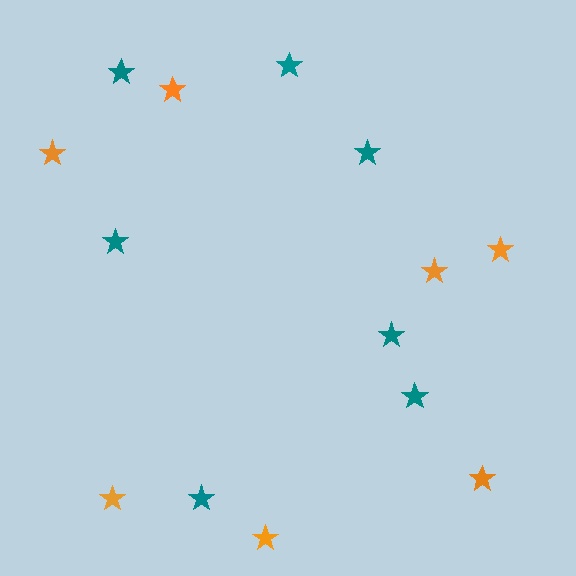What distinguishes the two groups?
There are 2 groups: one group of orange stars (7) and one group of teal stars (7).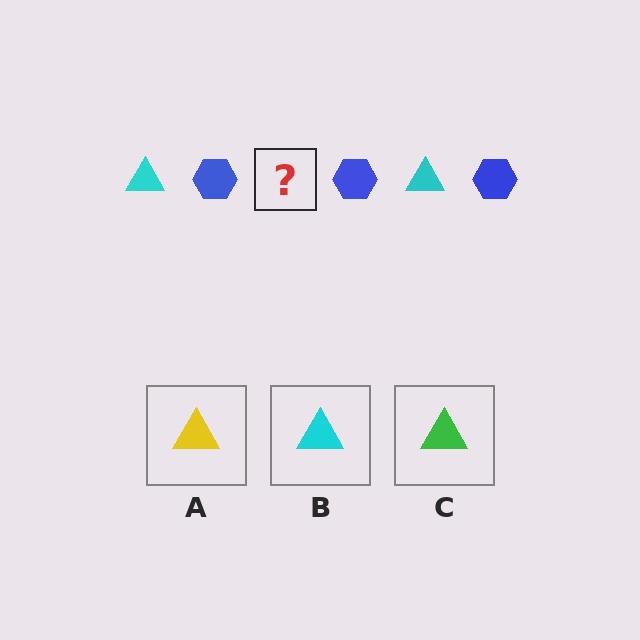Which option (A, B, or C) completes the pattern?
B.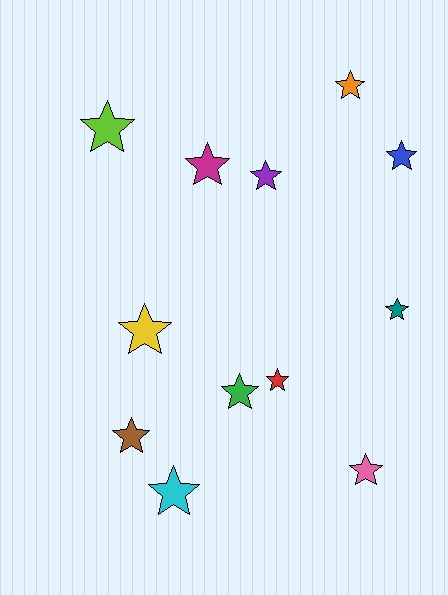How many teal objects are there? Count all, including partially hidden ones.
There is 1 teal object.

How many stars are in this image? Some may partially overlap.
There are 12 stars.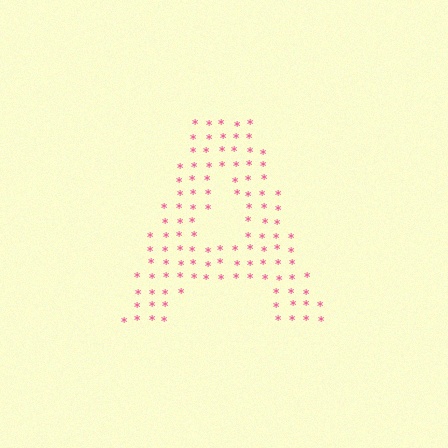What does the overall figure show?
The overall figure shows the letter A.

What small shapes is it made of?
It is made of small asterisks.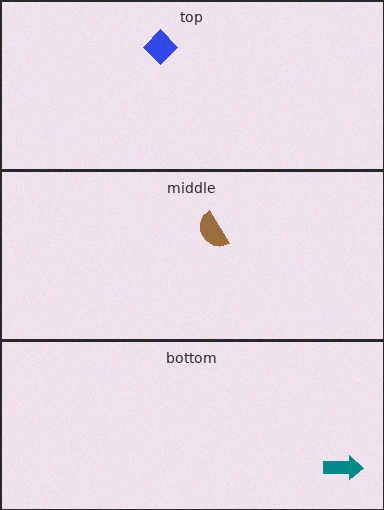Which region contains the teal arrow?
The bottom region.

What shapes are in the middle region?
The brown semicircle.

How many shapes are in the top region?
1.